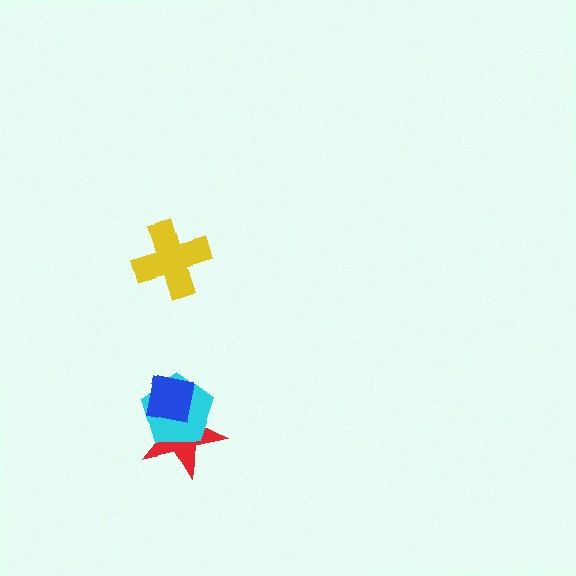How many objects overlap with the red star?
2 objects overlap with the red star.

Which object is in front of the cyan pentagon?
The blue square is in front of the cyan pentagon.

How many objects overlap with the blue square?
2 objects overlap with the blue square.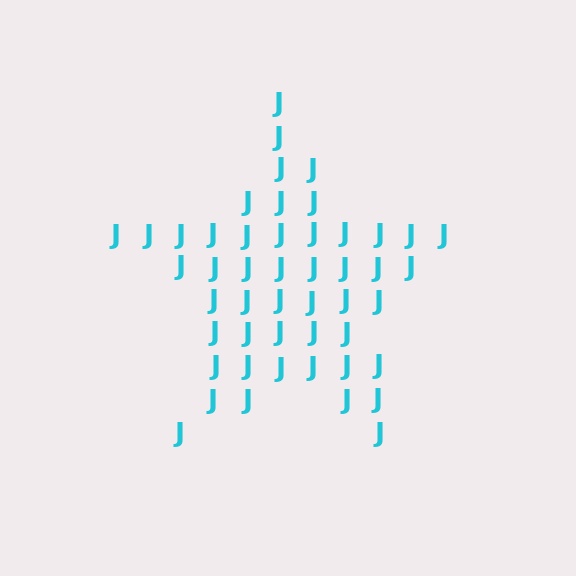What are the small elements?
The small elements are letter J's.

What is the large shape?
The large shape is a star.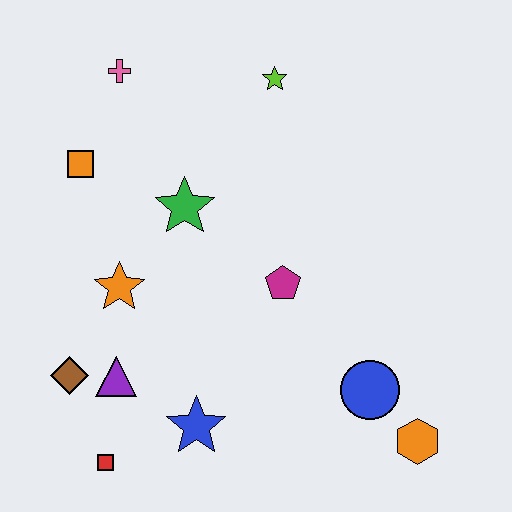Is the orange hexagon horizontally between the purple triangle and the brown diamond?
No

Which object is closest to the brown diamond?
The purple triangle is closest to the brown diamond.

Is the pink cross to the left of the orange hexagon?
Yes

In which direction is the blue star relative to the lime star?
The blue star is below the lime star.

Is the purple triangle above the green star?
No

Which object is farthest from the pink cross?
The orange hexagon is farthest from the pink cross.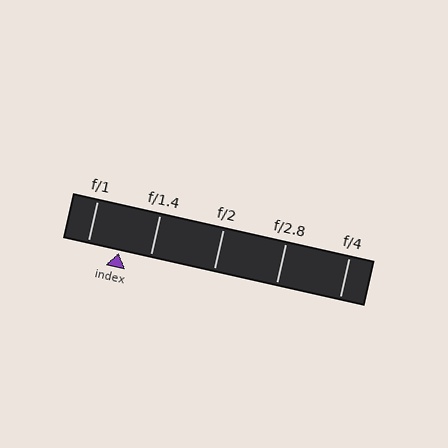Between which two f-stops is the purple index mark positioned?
The index mark is between f/1 and f/1.4.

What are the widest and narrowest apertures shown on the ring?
The widest aperture shown is f/1 and the narrowest is f/4.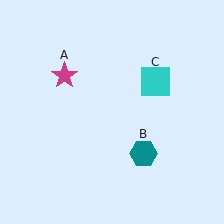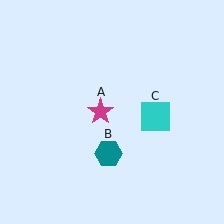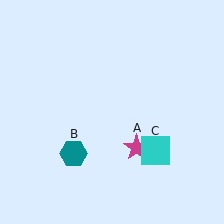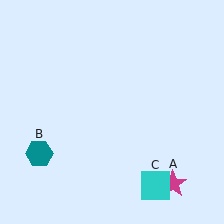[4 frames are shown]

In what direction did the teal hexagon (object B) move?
The teal hexagon (object B) moved left.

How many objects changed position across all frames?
3 objects changed position: magenta star (object A), teal hexagon (object B), cyan square (object C).